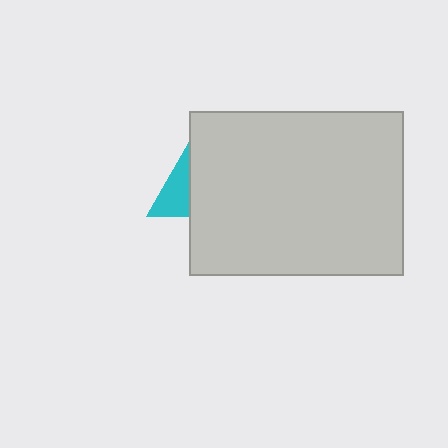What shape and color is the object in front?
The object in front is a light gray rectangle.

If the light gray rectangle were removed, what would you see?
You would see the complete cyan triangle.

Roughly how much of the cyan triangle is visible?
A small part of it is visible (roughly 31%).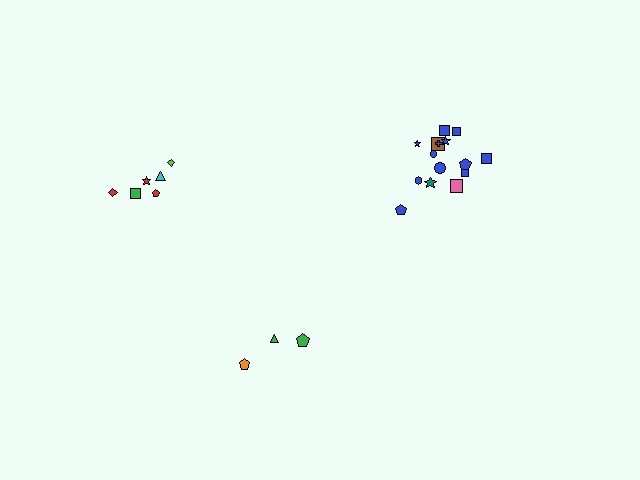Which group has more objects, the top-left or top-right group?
The top-right group.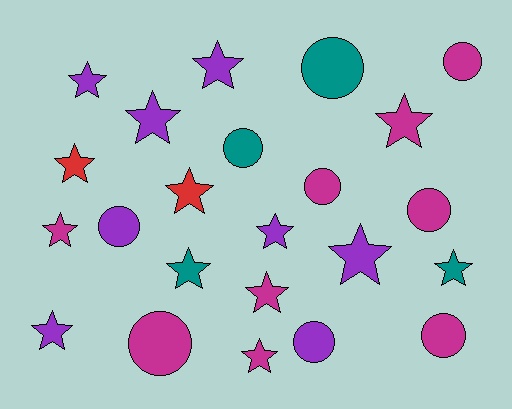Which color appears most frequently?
Magenta, with 9 objects.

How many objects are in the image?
There are 23 objects.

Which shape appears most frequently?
Star, with 14 objects.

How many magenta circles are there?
There are 5 magenta circles.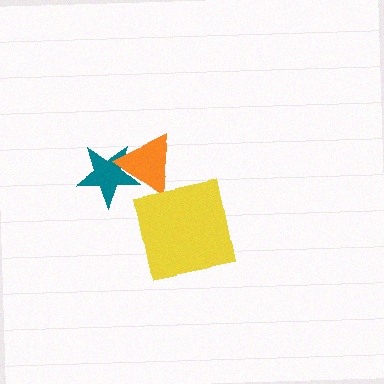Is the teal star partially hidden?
Yes, it is partially covered by another shape.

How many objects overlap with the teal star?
1 object overlaps with the teal star.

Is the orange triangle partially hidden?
No, no other shape covers it.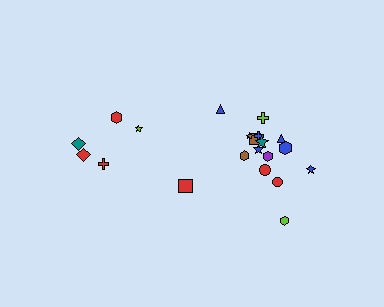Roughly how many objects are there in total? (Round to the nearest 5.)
Roughly 20 objects in total.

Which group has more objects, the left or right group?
The right group.